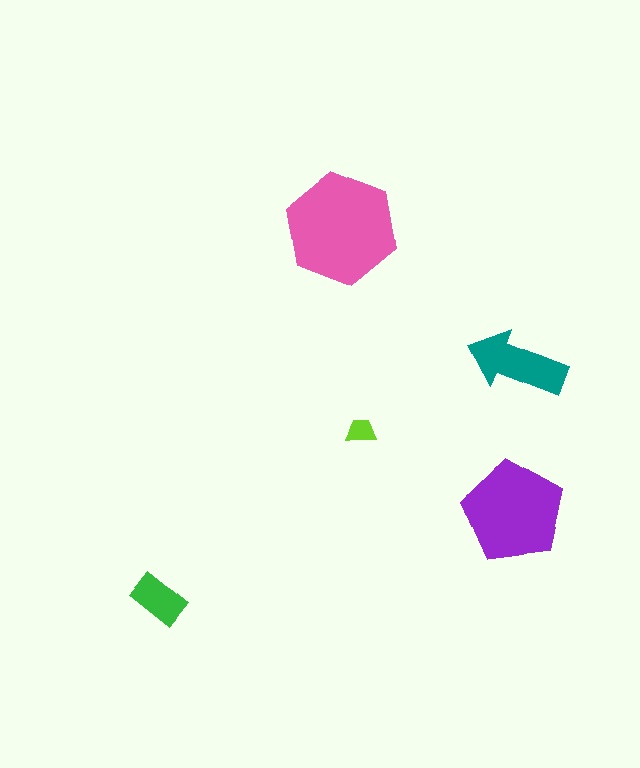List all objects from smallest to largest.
The lime trapezoid, the green rectangle, the teal arrow, the purple pentagon, the pink hexagon.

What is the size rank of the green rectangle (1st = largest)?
4th.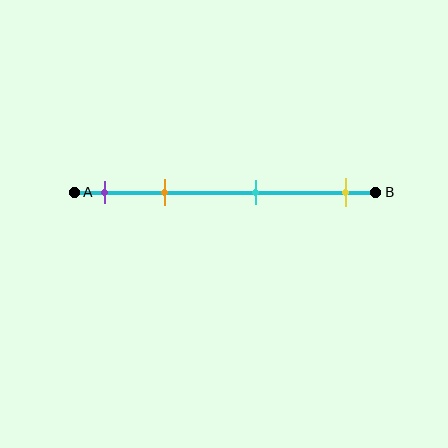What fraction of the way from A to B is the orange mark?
The orange mark is approximately 30% (0.3) of the way from A to B.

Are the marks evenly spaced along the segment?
No, the marks are not evenly spaced.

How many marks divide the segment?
There are 4 marks dividing the segment.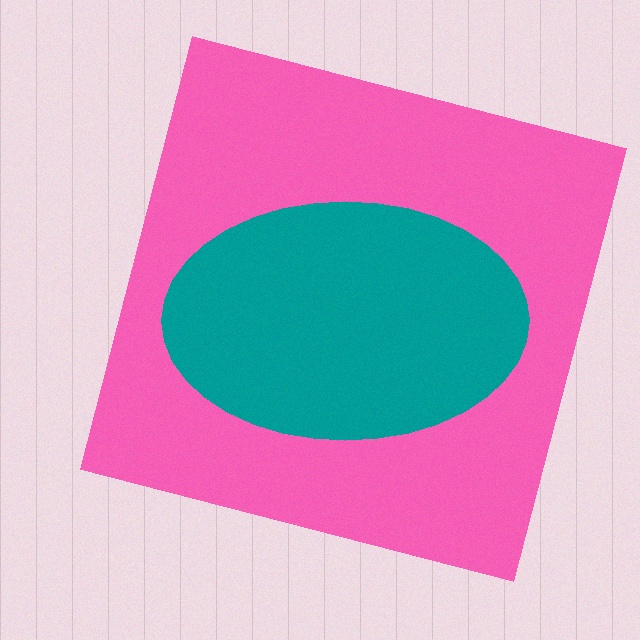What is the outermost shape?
The pink square.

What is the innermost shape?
The teal ellipse.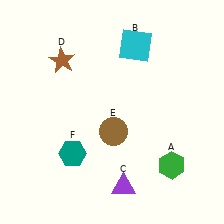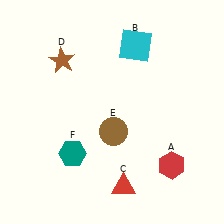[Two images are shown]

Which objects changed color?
A changed from green to red. C changed from purple to red.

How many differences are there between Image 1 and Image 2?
There are 2 differences between the two images.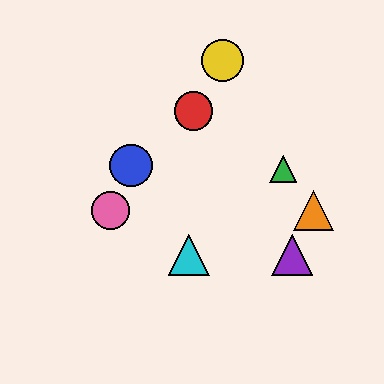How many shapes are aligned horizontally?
2 shapes (the orange triangle, the pink circle) are aligned horizontally.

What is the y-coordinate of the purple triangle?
The purple triangle is at y≈255.